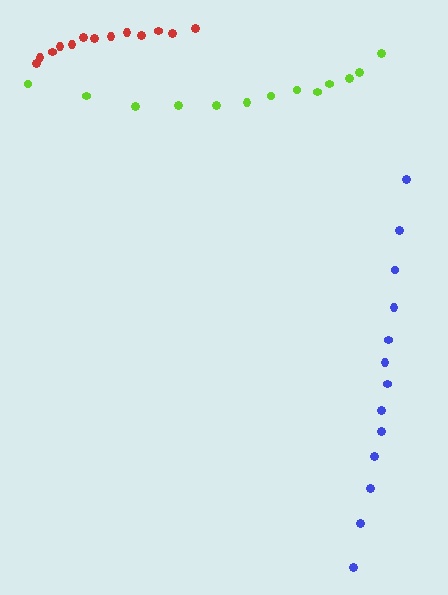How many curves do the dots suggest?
There are 3 distinct paths.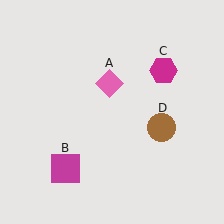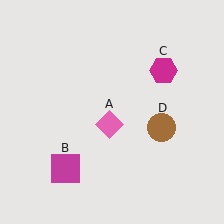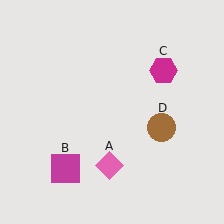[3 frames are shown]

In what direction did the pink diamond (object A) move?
The pink diamond (object A) moved down.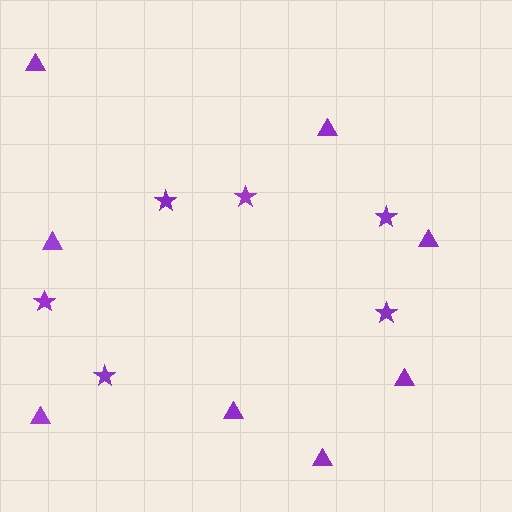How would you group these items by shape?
There are 2 groups: one group of stars (6) and one group of triangles (8).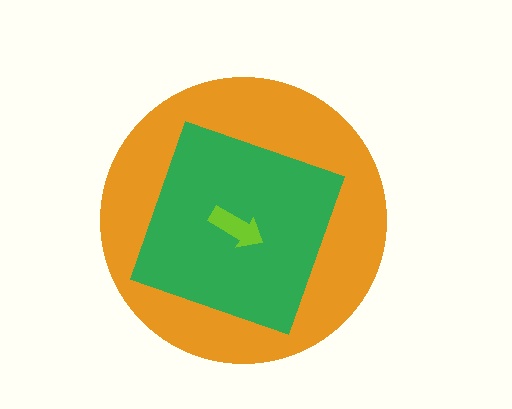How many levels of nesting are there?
3.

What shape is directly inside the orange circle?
The green diamond.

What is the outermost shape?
The orange circle.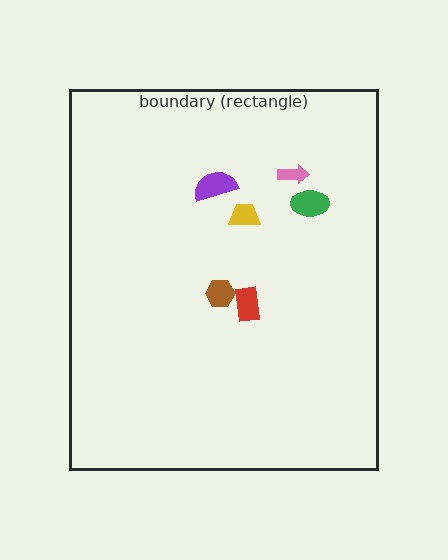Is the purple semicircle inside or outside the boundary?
Inside.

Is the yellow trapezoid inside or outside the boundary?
Inside.